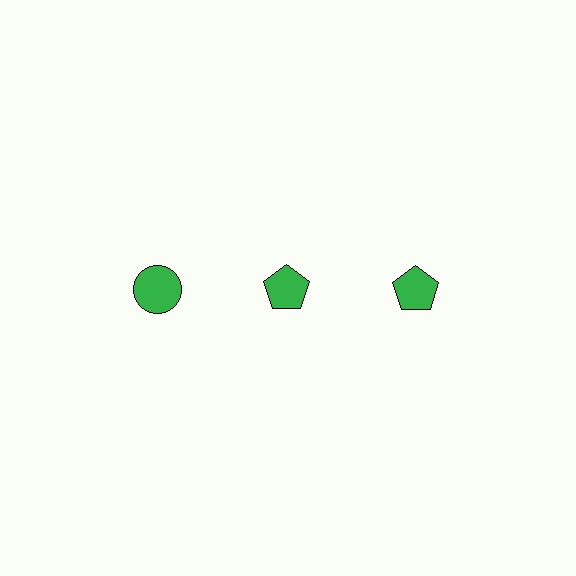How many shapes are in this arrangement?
There are 3 shapes arranged in a grid pattern.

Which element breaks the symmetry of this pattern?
The green circle in the top row, leftmost column breaks the symmetry. All other shapes are green pentagons.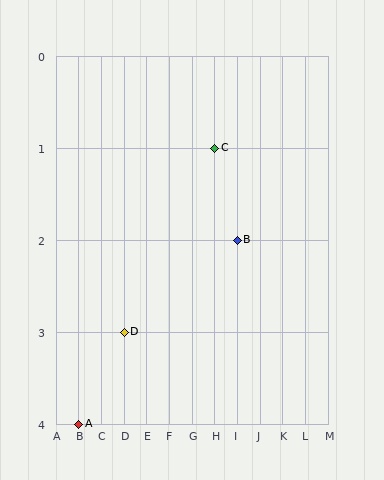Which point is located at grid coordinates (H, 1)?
Point C is at (H, 1).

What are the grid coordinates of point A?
Point A is at grid coordinates (B, 4).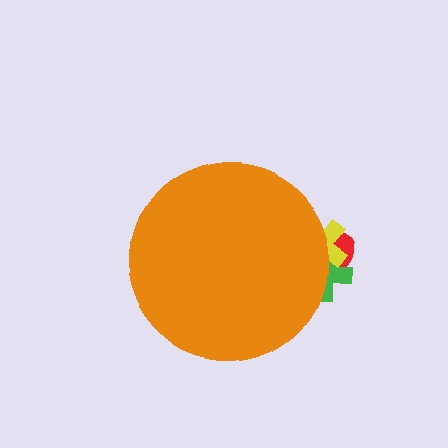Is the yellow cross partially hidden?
Yes, the yellow cross is partially hidden behind the orange circle.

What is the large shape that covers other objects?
An orange circle.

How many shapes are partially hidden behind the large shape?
3 shapes are partially hidden.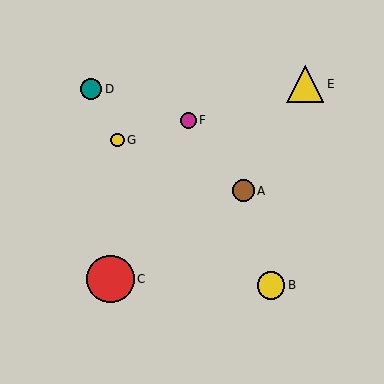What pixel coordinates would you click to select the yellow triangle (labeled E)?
Click at (305, 84) to select the yellow triangle E.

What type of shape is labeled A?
Shape A is a brown circle.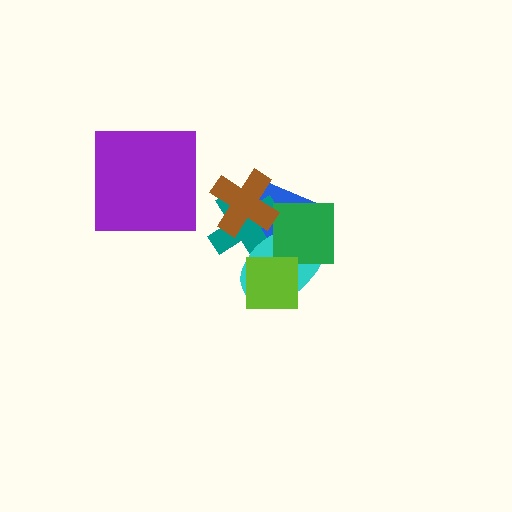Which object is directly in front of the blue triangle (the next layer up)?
The teal cross is directly in front of the blue triangle.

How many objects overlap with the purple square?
0 objects overlap with the purple square.